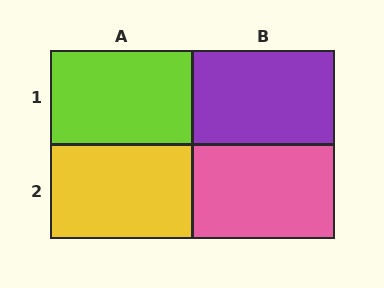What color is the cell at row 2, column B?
Pink.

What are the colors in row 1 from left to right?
Lime, purple.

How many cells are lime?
1 cell is lime.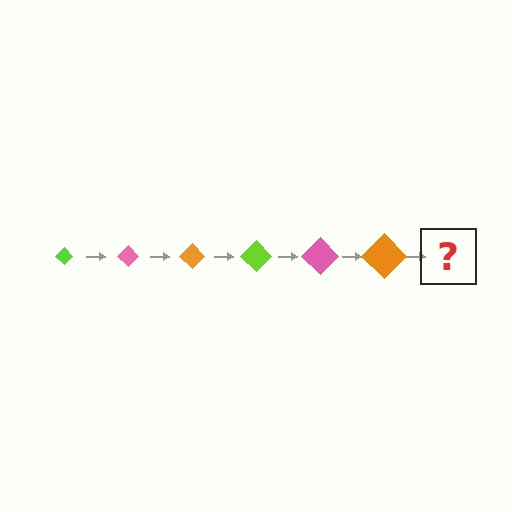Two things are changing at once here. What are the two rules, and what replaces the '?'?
The two rules are that the diamond grows larger each step and the color cycles through lime, pink, and orange. The '?' should be a lime diamond, larger than the previous one.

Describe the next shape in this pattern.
It should be a lime diamond, larger than the previous one.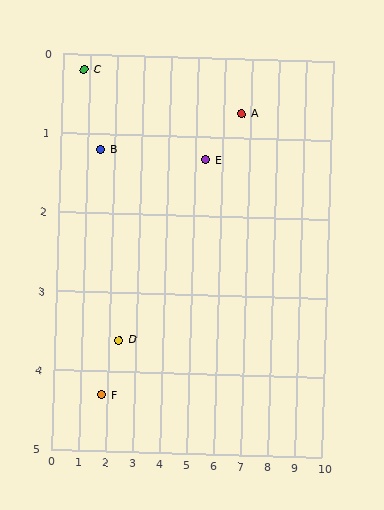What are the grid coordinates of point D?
Point D is at approximately (2.4, 3.6).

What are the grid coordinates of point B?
Point B is at approximately (1.5, 1.2).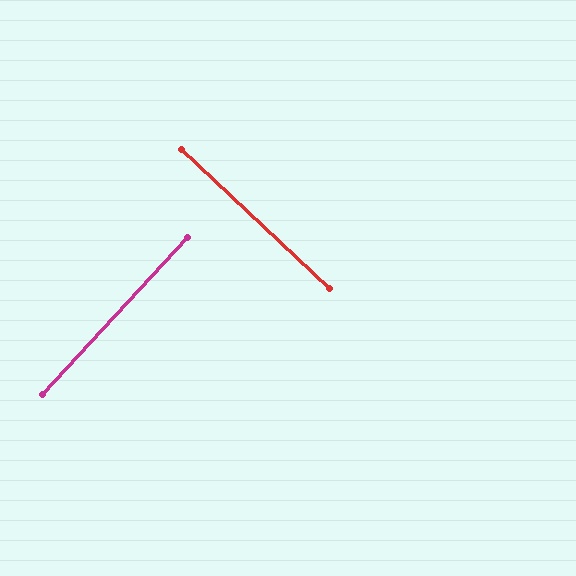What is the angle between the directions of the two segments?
Approximately 89 degrees.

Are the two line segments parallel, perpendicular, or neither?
Perpendicular — they meet at approximately 89°.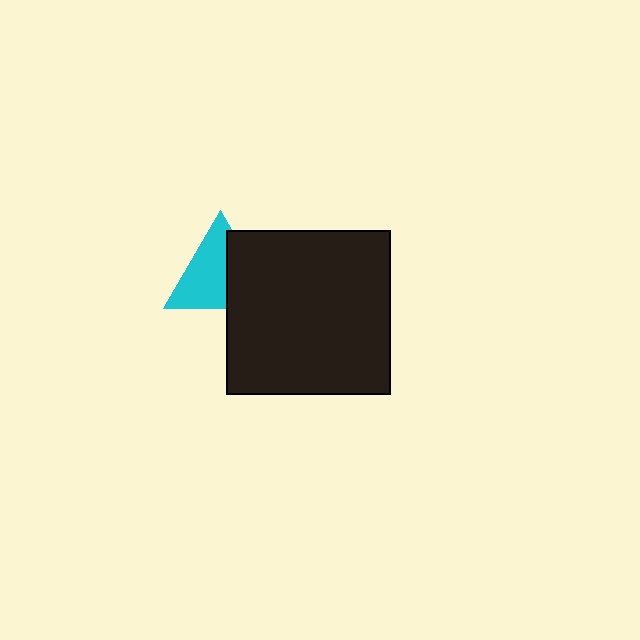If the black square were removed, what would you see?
You would see the complete cyan triangle.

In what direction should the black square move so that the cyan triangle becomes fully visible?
The black square should move right. That is the shortest direction to clear the overlap and leave the cyan triangle fully visible.